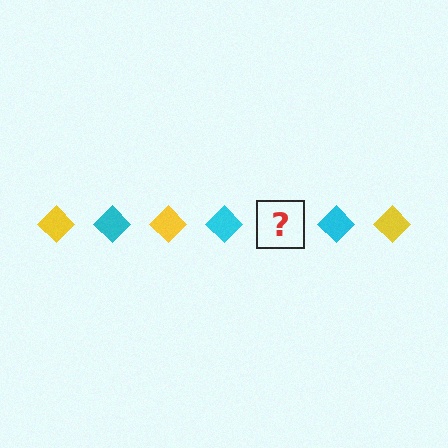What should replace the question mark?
The question mark should be replaced with a yellow diamond.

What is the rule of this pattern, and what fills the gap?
The rule is that the pattern cycles through yellow, cyan diamonds. The gap should be filled with a yellow diamond.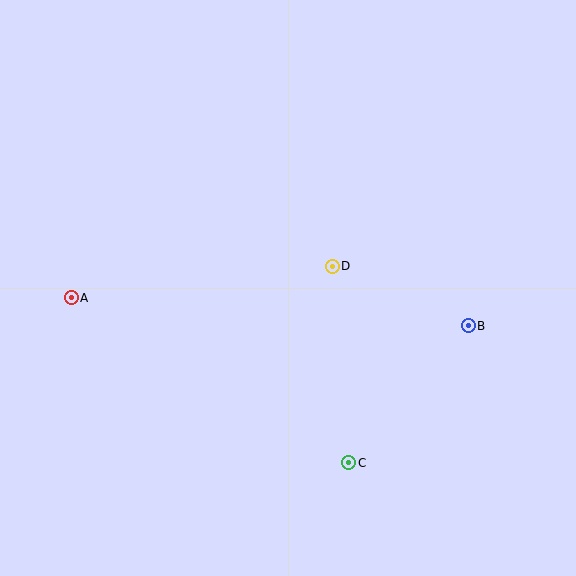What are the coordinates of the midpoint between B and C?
The midpoint between B and C is at (408, 394).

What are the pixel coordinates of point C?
Point C is at (349, 463).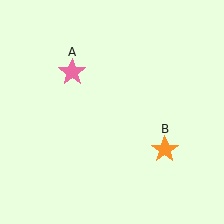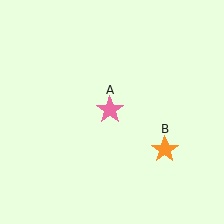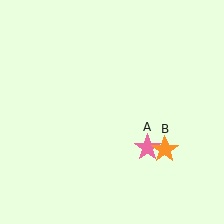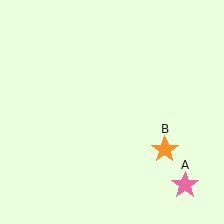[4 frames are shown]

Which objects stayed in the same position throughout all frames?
Orange star (object B) remained stationary.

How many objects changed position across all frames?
1 object changed position: pink star (object A).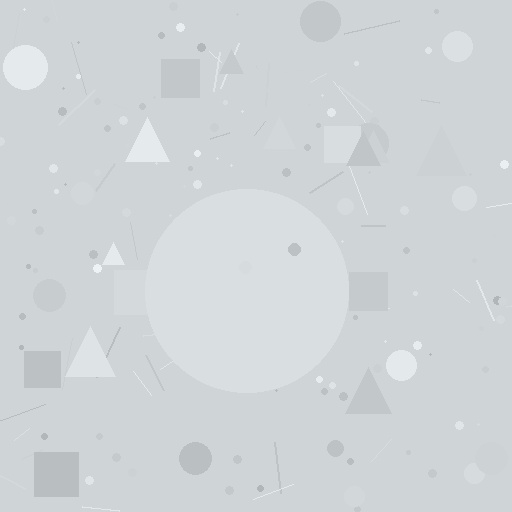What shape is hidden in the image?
A circle is hidden in the image.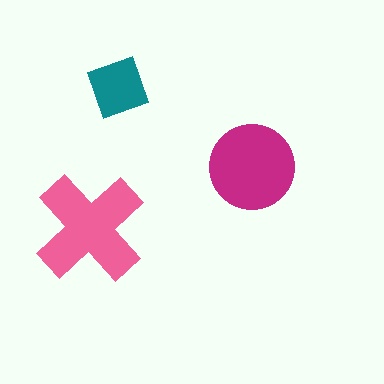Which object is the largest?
The pink cross.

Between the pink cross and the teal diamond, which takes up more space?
The pink cross.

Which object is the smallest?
The teal diamond.